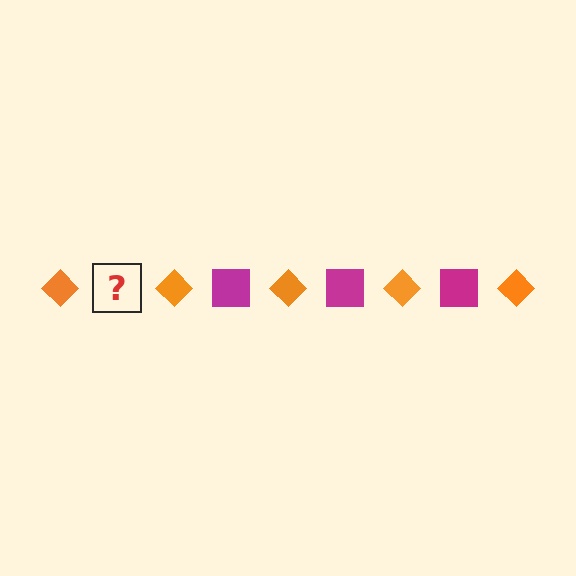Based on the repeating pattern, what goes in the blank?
The blank should be a magenta square.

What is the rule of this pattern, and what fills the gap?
The rule is that the pattern alternates between orange diamond and magenta square. The gap should be filled with a magenta square.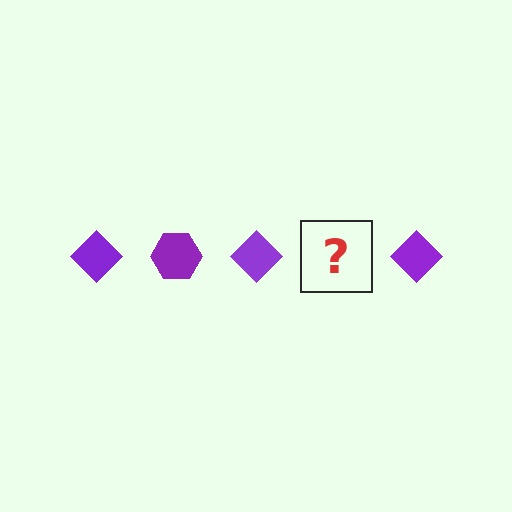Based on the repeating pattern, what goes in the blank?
The blank should be a purple hexagon.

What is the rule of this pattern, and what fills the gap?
The rule is that the pattern cycles through diamond, hexagon shapes in purple. The gap should be filled with a purple hexagon.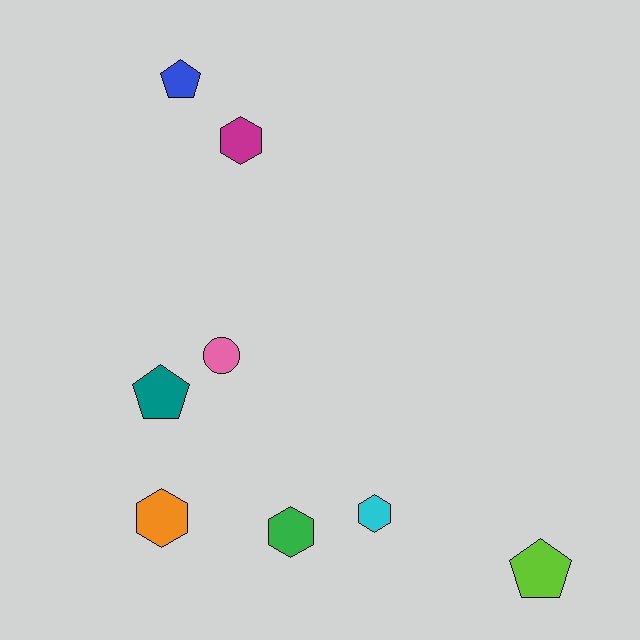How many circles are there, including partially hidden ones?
There is 1 circle.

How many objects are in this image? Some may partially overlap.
There are 8 objects.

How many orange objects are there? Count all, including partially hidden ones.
There is 1 orange object.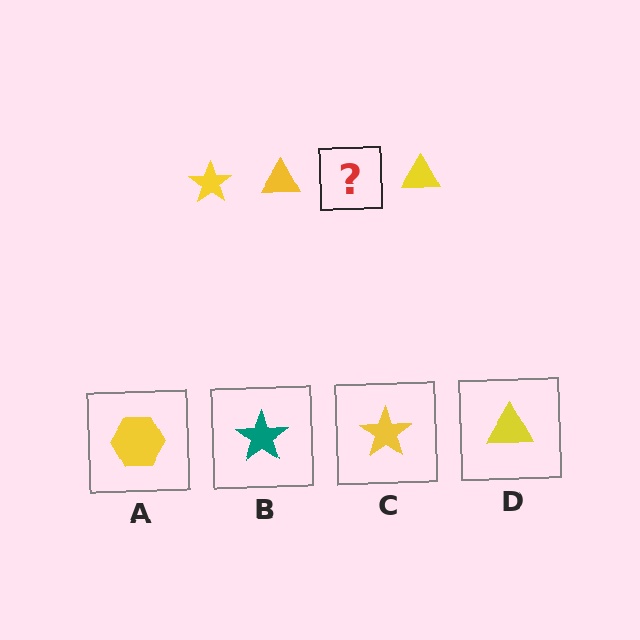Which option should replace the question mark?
Option C.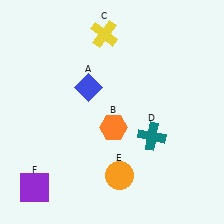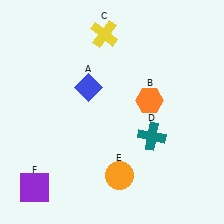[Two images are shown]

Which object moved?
The orange hexagon (B) moved right.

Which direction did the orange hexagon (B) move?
The orange hexagon (B) moved right.